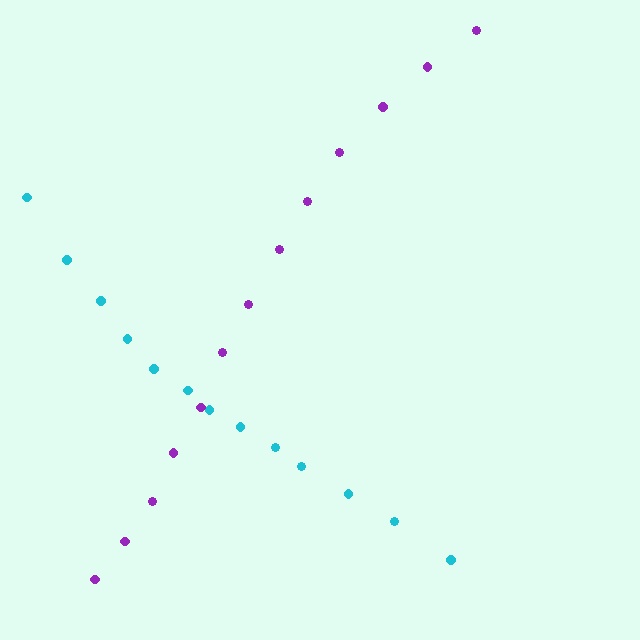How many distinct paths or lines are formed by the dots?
There are 2 distinct paths.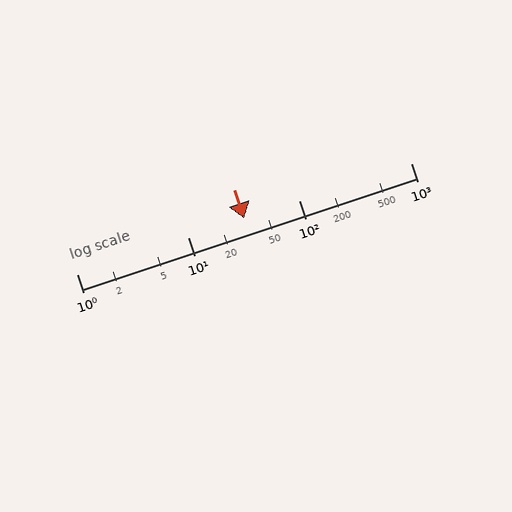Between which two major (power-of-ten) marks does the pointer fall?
The pointer is between 10 and 100.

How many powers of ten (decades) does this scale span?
The scale spans 3 decades, from 1 to 1000.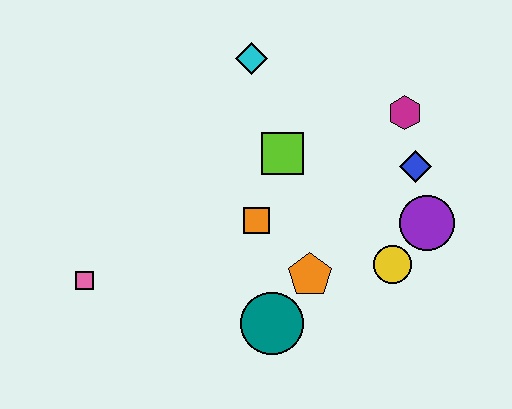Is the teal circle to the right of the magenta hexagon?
No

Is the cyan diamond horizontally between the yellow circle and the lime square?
No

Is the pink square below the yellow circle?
Yes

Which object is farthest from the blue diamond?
The pink square is farthest from the blue diamond.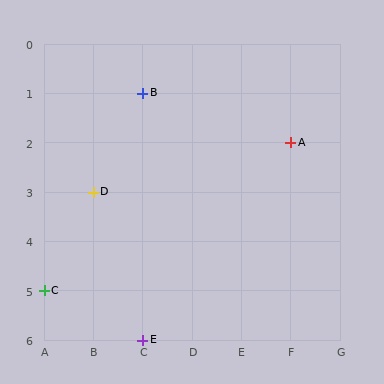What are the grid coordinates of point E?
Point E is at grid coordinates (C, 6).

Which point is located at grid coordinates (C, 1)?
Point B is at (C, 1).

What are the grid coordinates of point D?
Point D is at grid coordinates (B, 3).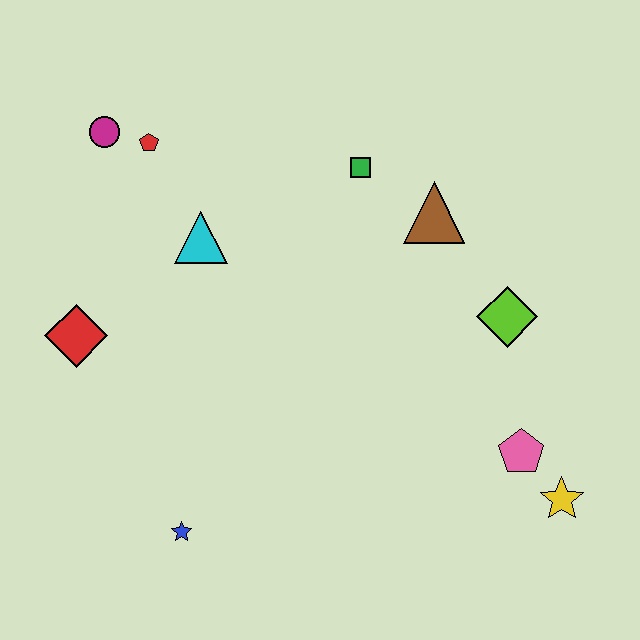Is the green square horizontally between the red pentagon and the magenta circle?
No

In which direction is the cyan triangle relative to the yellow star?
The cyan triangle is to the left of the yellow star.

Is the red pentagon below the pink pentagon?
No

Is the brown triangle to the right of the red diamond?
Yes